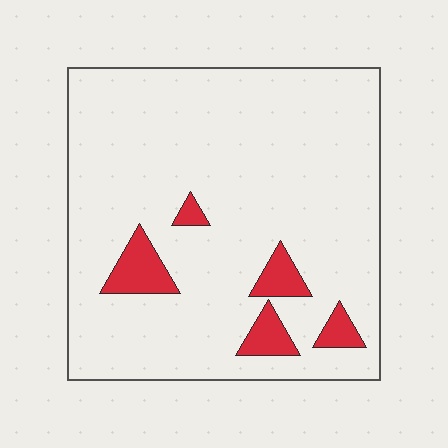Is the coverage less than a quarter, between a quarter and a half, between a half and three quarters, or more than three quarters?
Less than a quarter.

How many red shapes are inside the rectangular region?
5.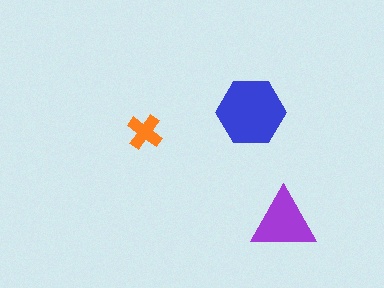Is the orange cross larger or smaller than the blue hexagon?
Smaller.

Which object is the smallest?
The orange cross.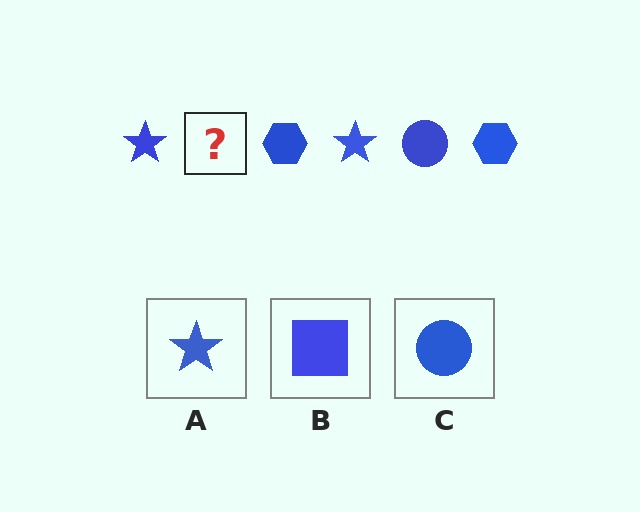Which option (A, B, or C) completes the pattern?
C.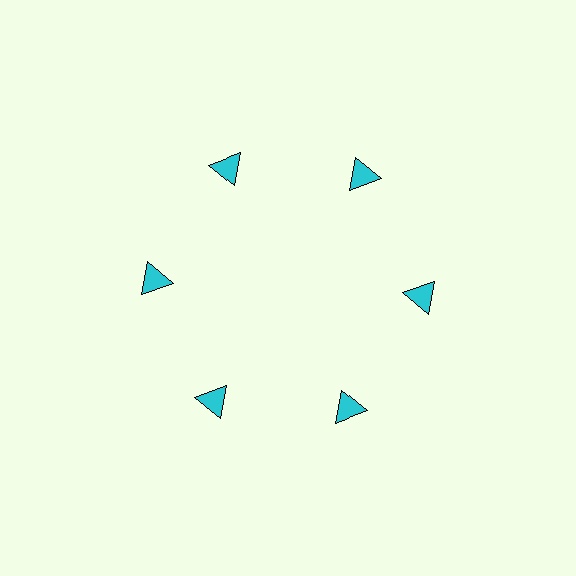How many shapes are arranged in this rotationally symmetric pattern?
There are 6 shapes, arranged in 6 groups of 1.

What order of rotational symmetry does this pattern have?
This pattern has 6-fold rotational symmetry.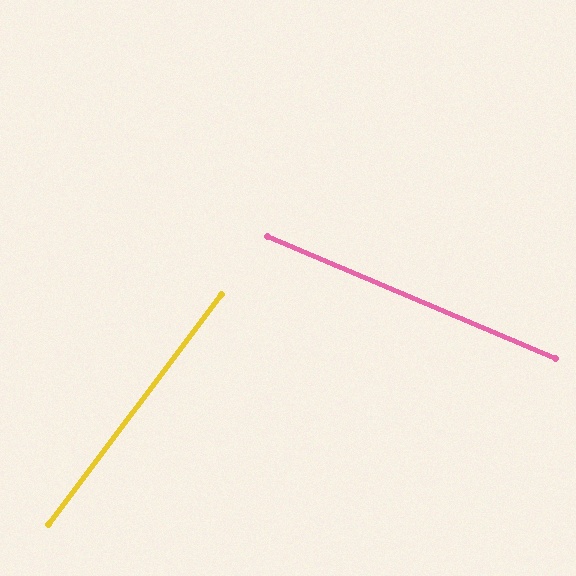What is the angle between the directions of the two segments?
Approximately 76 degrees.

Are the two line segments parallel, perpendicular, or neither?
Neither parallel nor perpendicular — they differ by about 76°.